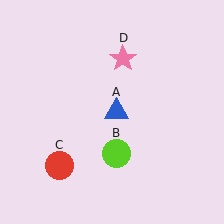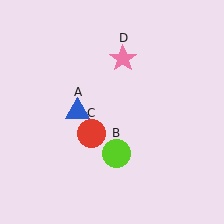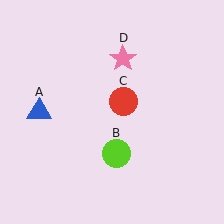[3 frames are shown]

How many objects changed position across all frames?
2 objects changed position: blue triangle (object A), red circle (object C).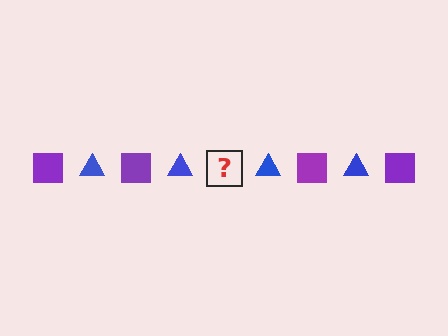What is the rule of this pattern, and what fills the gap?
The rule is that the pattern alternates between purple square and blue triangle. The gap should be filled with a purple square.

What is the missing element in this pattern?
The missing element is a purple square.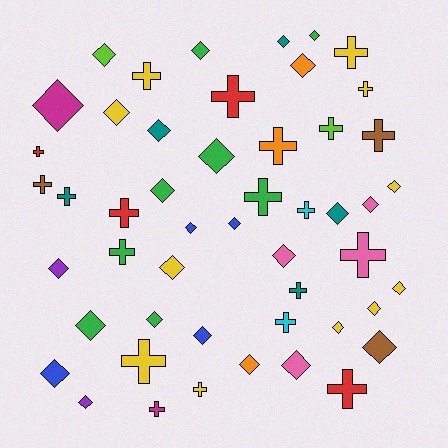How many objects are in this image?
There are 50 objects.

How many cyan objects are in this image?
There are 2 cyan objects.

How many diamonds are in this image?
There are 29 diamonds.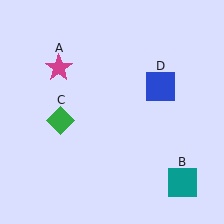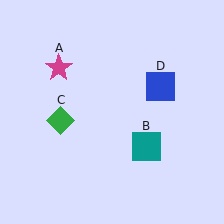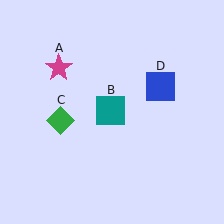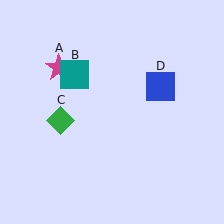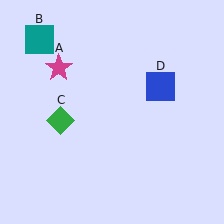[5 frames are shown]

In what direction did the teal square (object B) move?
The teal square (object B) moved up and to the left.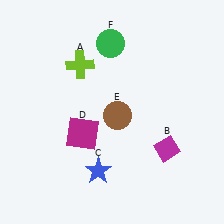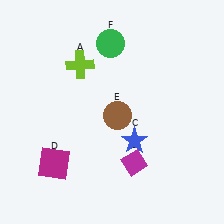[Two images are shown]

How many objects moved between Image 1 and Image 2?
3 objects moved between the two images.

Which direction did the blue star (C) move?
The blue star (C) moved right.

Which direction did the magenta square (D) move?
The magenta square (D) moved down.